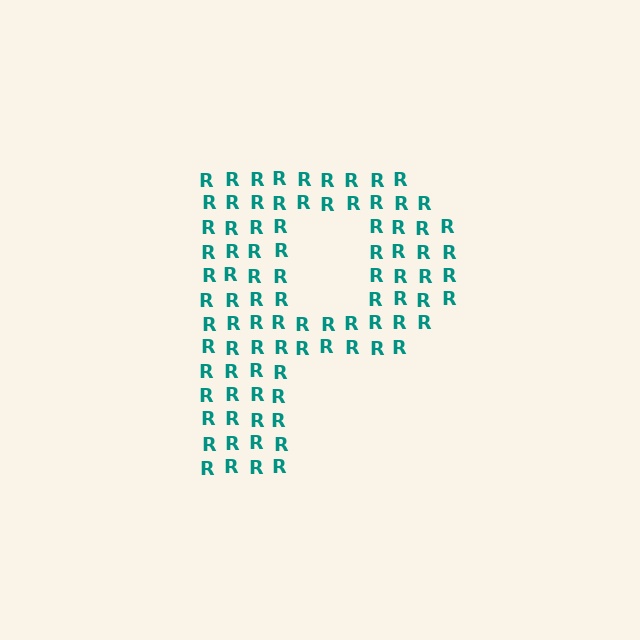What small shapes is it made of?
It is made of small letter R's.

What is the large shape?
The large shape is the letter P.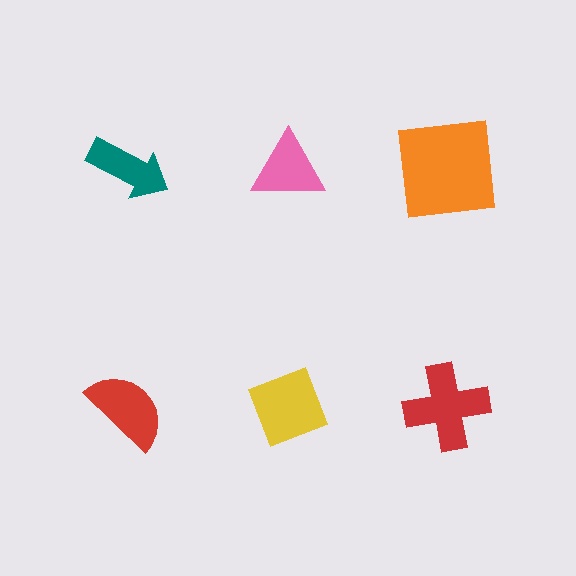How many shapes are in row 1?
3 shapes.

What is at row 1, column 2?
A pink triangle.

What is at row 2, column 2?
A yellow diamond.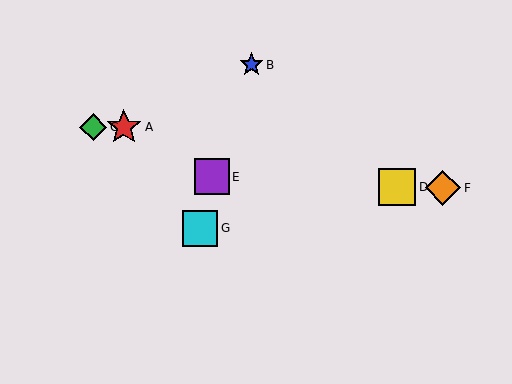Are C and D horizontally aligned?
No, C is at y≈127 and D is at y≈187.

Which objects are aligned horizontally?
Objects A, C are aligned horizontally.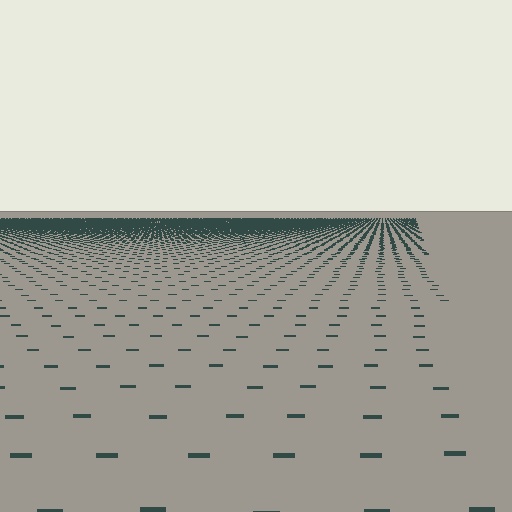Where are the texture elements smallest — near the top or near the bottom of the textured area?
Near the top.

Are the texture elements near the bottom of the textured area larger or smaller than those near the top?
Larger. Near the bottom, elements are closer to the viewer and appear at a bigger on-screen size.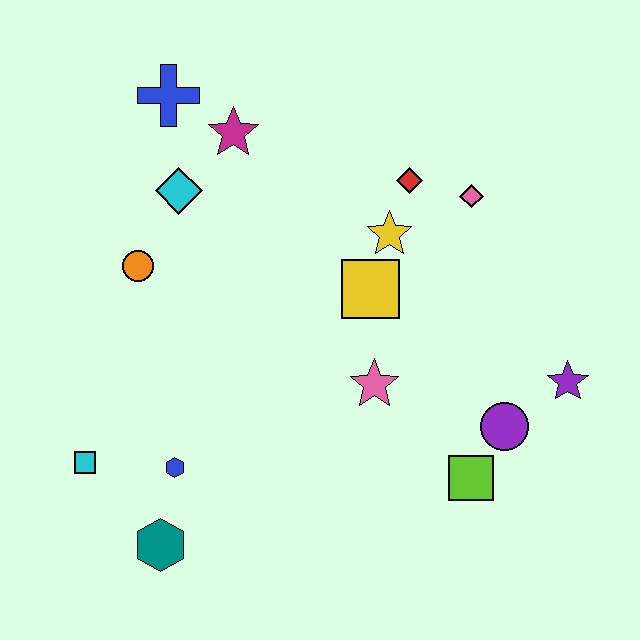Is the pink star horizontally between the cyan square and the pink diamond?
Yes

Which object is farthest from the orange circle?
The purple star is farthest from the orange circle.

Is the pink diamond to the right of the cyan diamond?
Yes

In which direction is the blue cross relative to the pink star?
The blue cross is above the pink star.